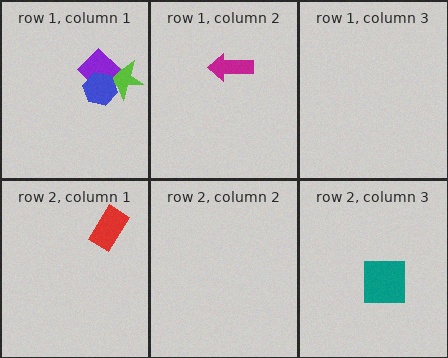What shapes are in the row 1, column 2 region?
The magenta arrow.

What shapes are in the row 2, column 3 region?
The teal square.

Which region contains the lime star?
The row 1, column 1 region.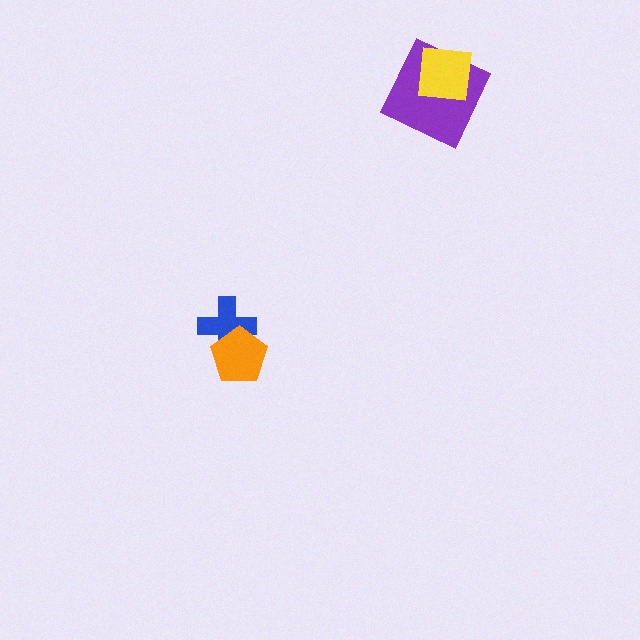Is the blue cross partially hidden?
Yes, it is partially covered by another shape.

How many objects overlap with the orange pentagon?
1 object overlaps with the orange pentagon.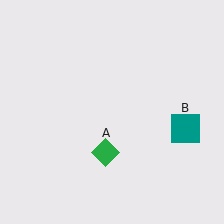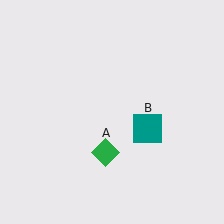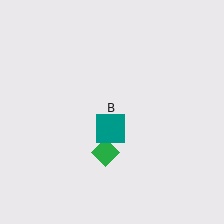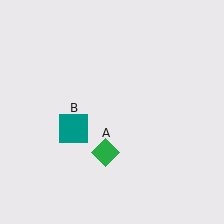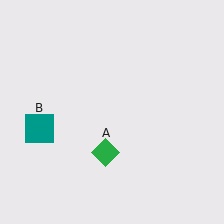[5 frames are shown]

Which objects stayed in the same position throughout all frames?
Green diamond (object A) remained stationary.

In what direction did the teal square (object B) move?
The teal square (object B) moved left.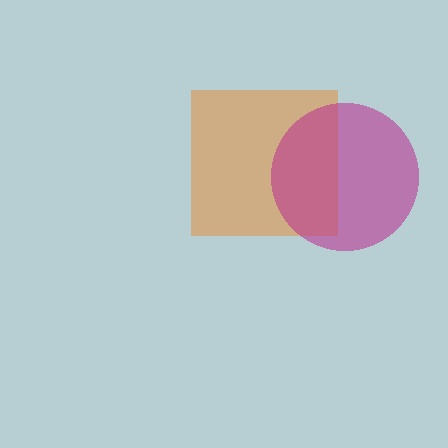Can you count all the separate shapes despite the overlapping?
Yes, there are 2 separate shapes.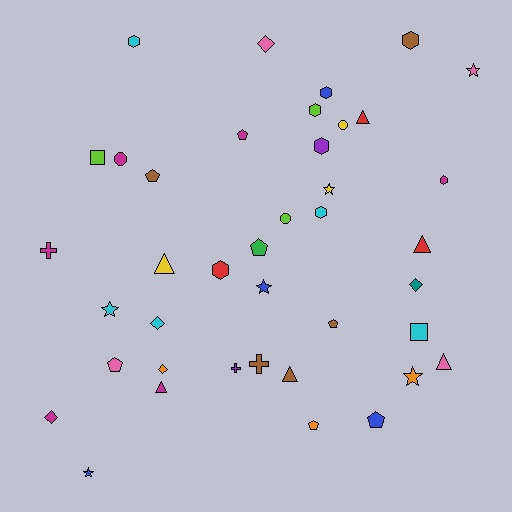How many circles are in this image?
There are 3 circles.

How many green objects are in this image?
There is 1 green object.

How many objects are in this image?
There are 40 objects.